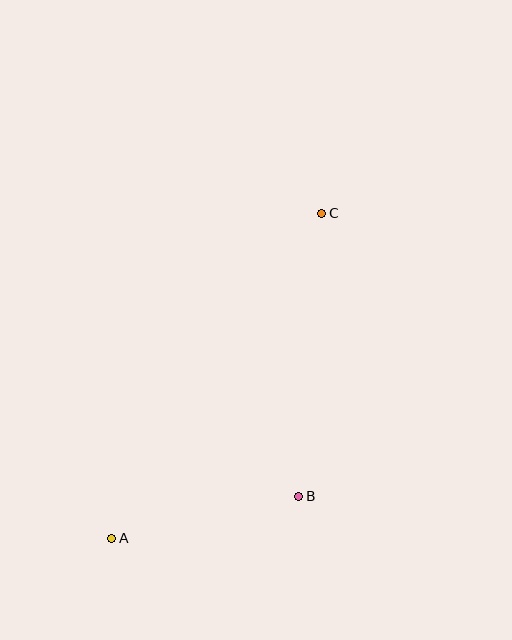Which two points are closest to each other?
Points A and B are closest to each other.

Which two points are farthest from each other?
Points A and C are farthest from each other.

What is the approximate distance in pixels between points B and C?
The distance between B and C is approximately 284 pixels.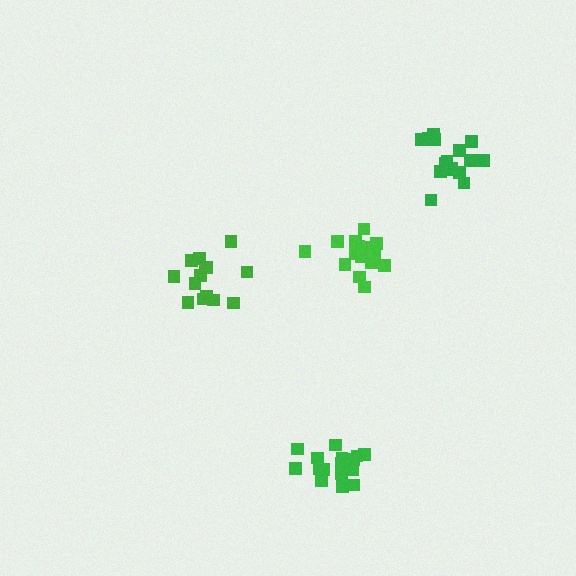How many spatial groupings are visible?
There are 4 spatial groupings.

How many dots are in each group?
Group 1: 16 dots, Group 2: 14 dots, Group 3: 16 dots, Group 4: 16 dots (62 total).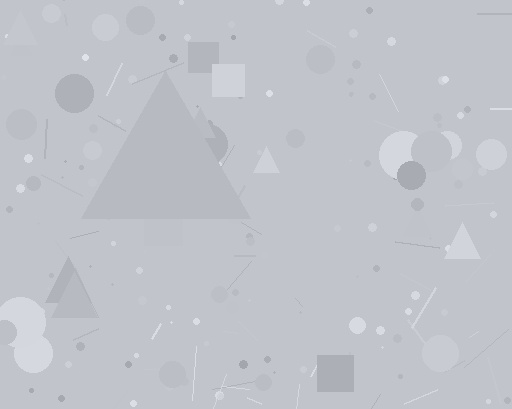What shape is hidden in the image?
A triangle is hidden in the image.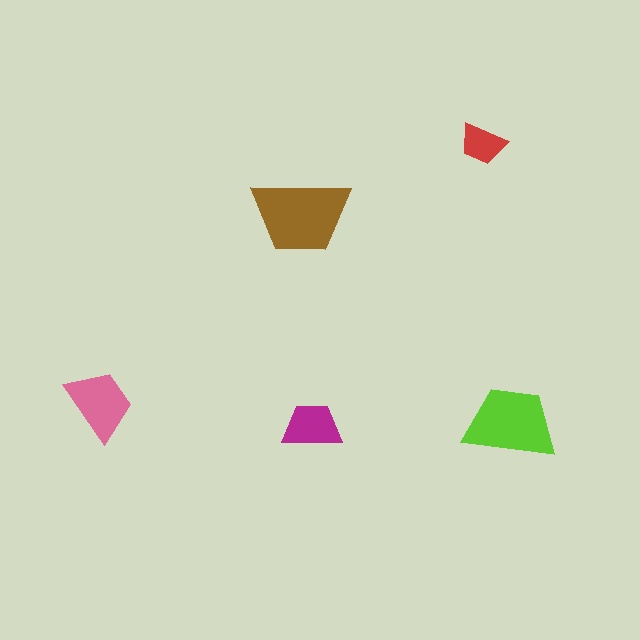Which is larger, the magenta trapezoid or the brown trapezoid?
The brown one.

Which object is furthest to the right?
The lime trapezoid is rightmost.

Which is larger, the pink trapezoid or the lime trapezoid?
The lime one.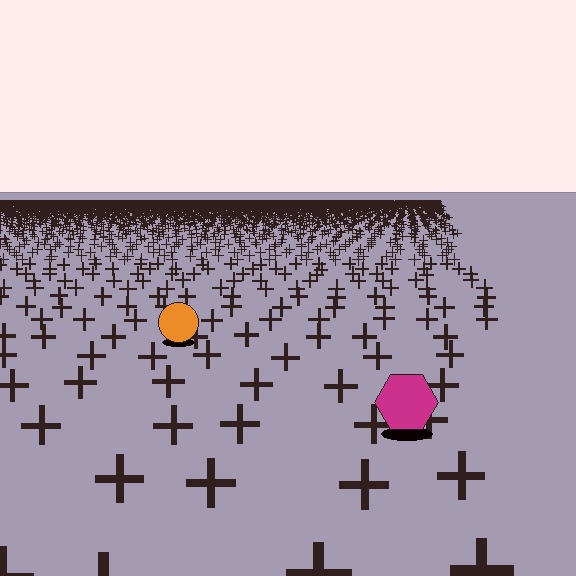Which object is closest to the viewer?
The magenta hexagon is closest. The texture marks near it are larger and more spread out.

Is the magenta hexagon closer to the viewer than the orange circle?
Yes. The magenta hexagon is closer — you can tell from the texture gradient: the ground texture is coarser near it.